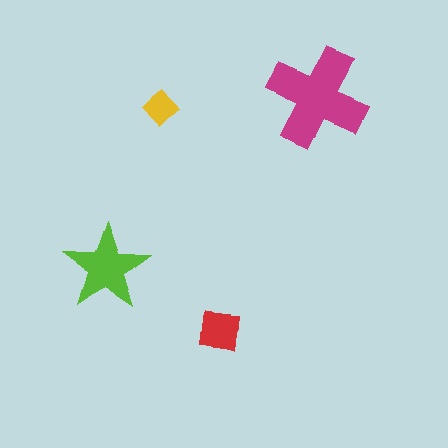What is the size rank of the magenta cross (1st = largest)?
1st.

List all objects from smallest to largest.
The yellow diamond, the red square, the lime star, the magenta cross.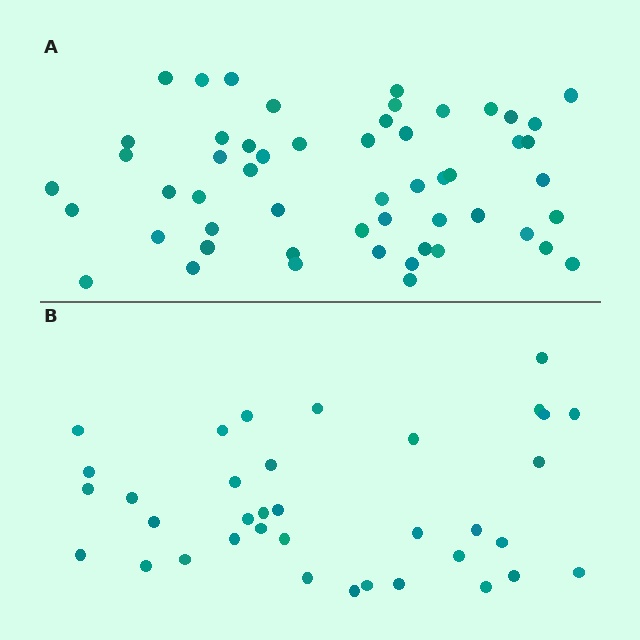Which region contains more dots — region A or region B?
Region A (the top region) has more dots.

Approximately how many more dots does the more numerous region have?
Region A has approximately 20 more dots than region B.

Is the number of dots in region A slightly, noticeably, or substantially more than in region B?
Region A has substantially more. The ratio is roughly 1.5 to 1.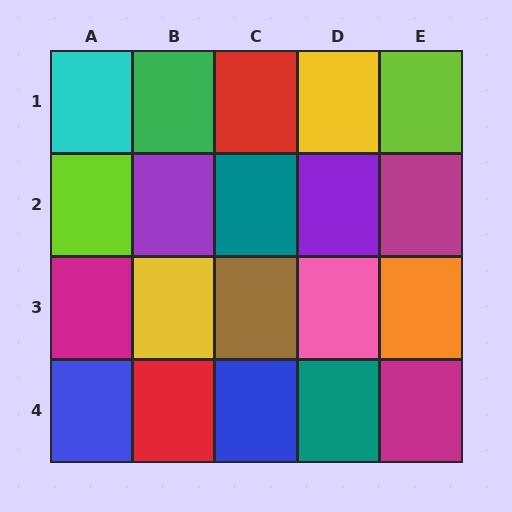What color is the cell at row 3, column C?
Brown.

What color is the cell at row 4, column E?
Magenta.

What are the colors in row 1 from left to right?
Cyan, green, red, yellow, lime.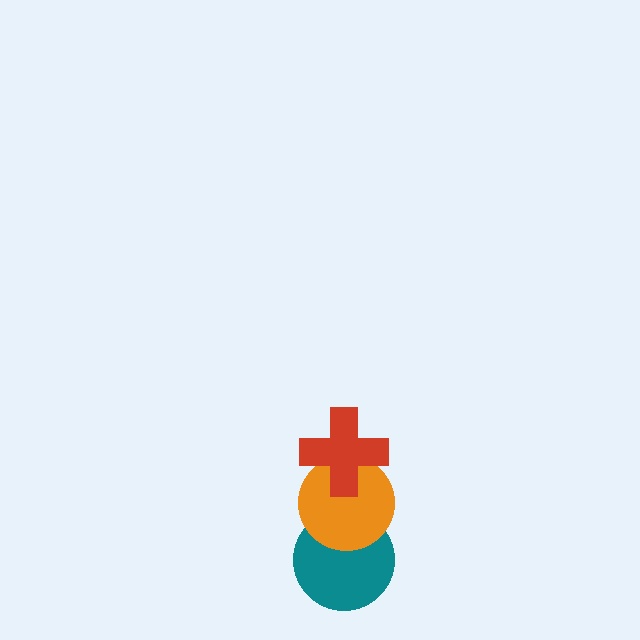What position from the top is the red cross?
The red cross is 1st from the top.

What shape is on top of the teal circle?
The orange circle is on top of the teal circle.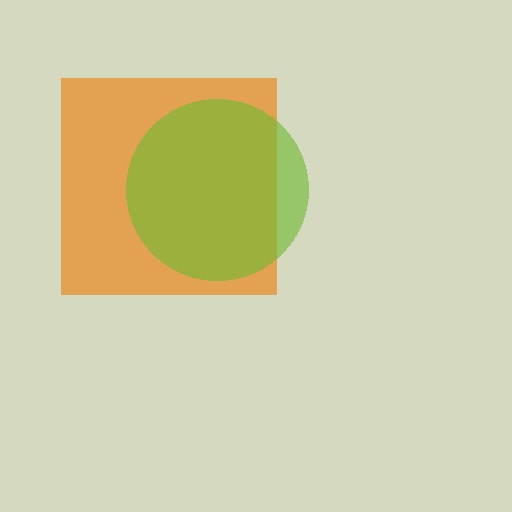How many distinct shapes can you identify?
There are 2 distinct shapes: an orange square, a lime circle.